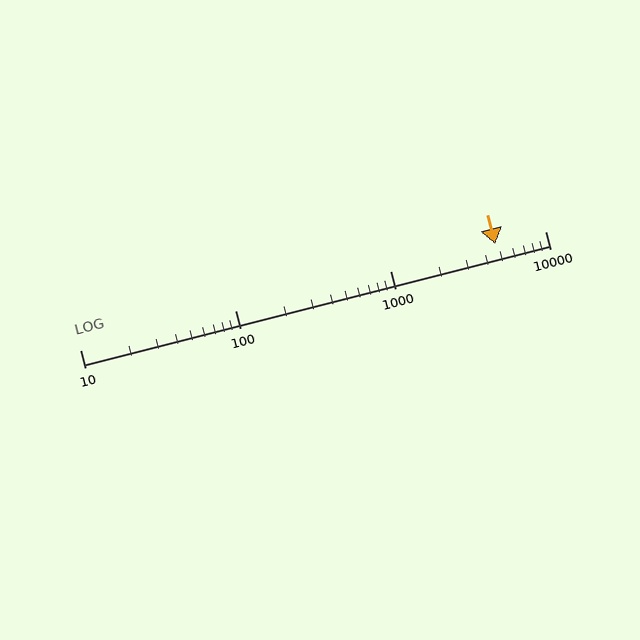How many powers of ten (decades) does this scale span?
The scale spans 3 decades, from 10 to 10000.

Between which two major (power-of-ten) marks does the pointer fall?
The pointer is between 1000 and 10000.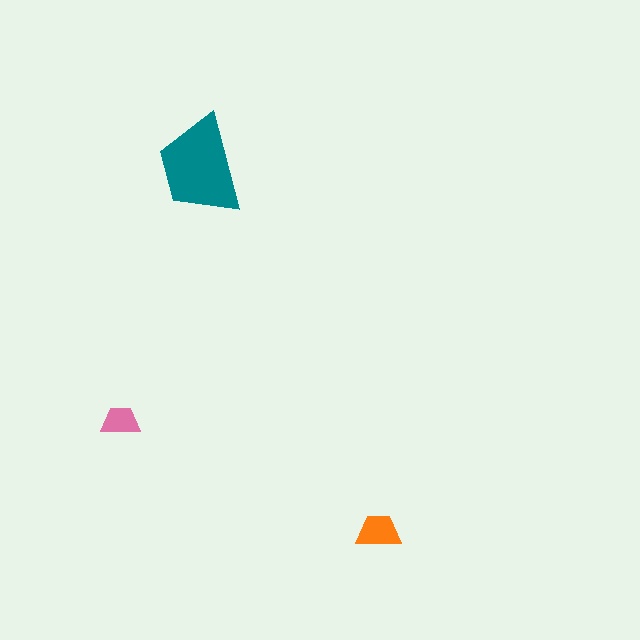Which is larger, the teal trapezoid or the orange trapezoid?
The teal one.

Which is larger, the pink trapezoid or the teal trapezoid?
The teal one.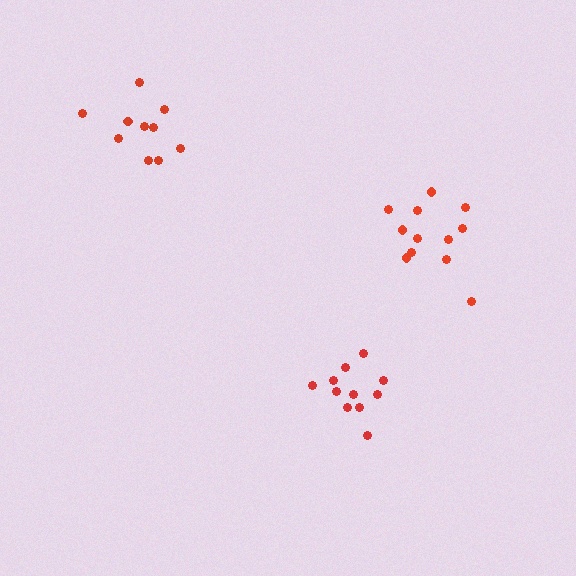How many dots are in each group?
Group 1: 11 dots, Group 2: 12 dots, Group 3: 10 dots (33 total).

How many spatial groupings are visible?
There are 3 spatial groupings.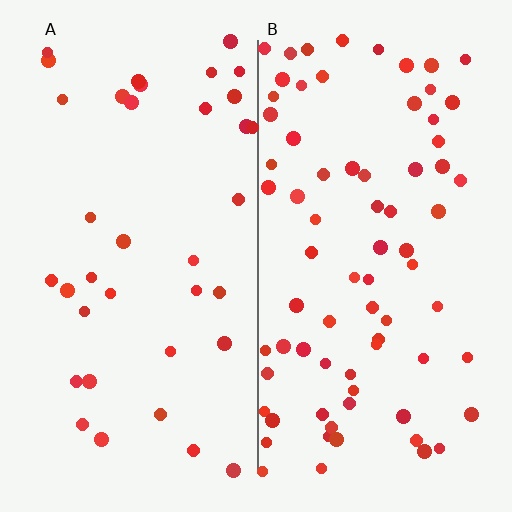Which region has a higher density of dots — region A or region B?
B (the right).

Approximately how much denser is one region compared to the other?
Approximately 2.1× — region B over region A.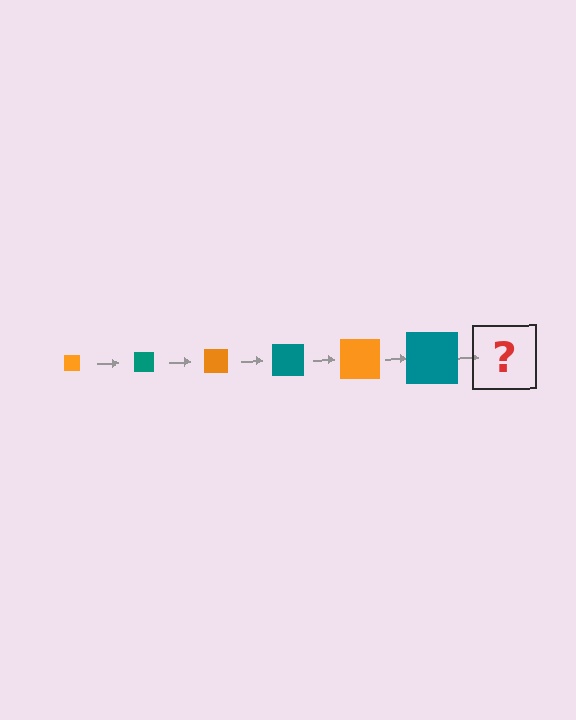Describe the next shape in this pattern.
It should be an orange square, larger than the previous one.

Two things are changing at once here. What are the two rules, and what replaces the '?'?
The two rules are that the square grows larger each step and the color cycles through orange and teal. The '?' should be an orange square, larger than the previous one.